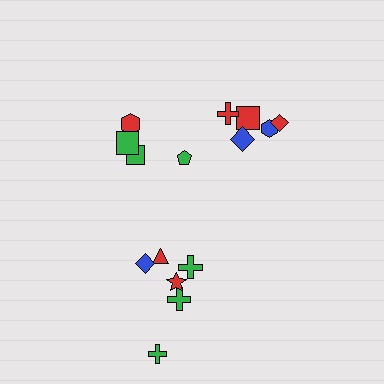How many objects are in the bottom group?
There are 6 objects.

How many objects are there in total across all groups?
There are 15 objects.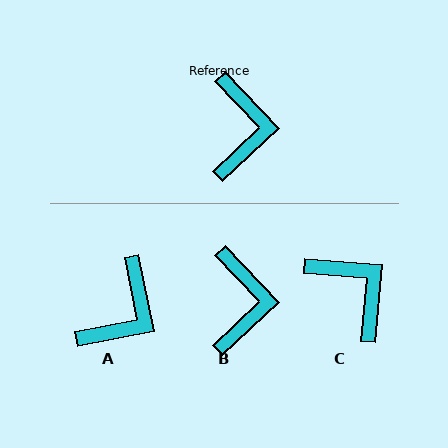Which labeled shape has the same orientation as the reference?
B.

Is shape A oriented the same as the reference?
No, it is off by about 32 degrees.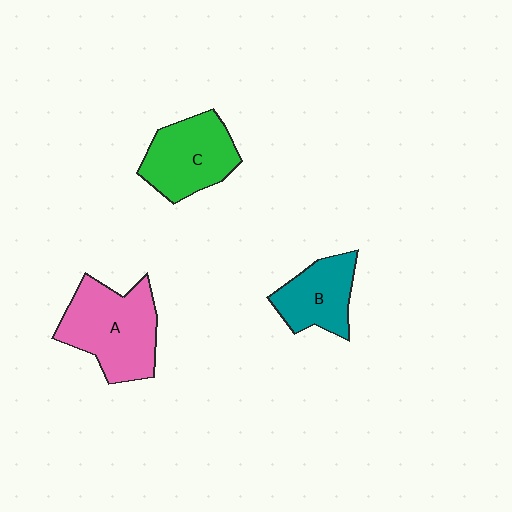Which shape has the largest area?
Shape A (pink).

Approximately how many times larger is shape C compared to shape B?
Approximately 1.2 times.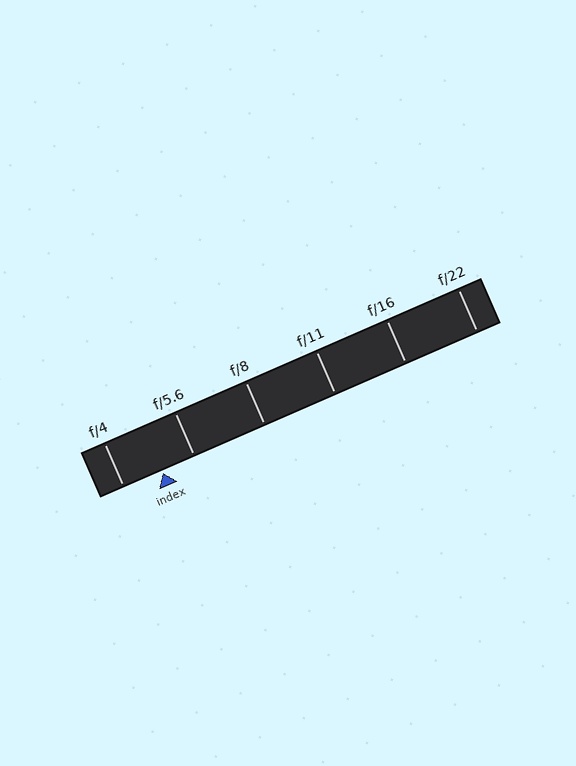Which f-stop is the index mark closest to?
The index mark is closest to f/5.6.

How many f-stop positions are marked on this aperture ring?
There are 6 f-stop positions marked.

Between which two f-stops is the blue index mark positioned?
The index mark is between f/4 and f/5.6.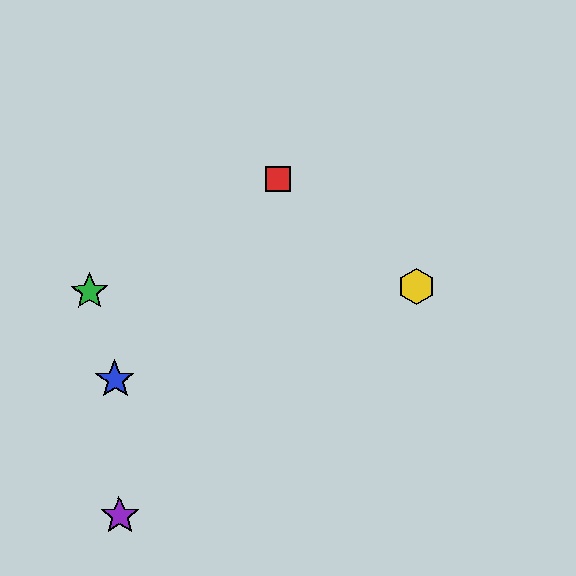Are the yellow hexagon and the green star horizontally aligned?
Yes, both are at y≈286.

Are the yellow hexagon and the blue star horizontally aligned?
No, the yellow hexagon is at y≈286 and the blue star is at y≈379.